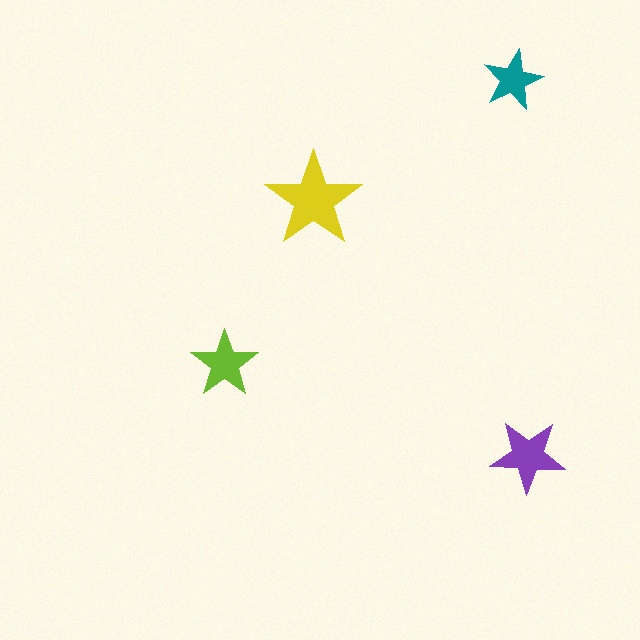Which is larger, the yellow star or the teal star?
The yellow one.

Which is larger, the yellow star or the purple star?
The yellow one.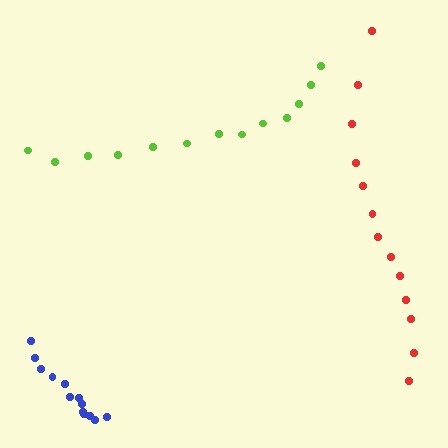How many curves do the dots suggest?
There are 3 distinct paths.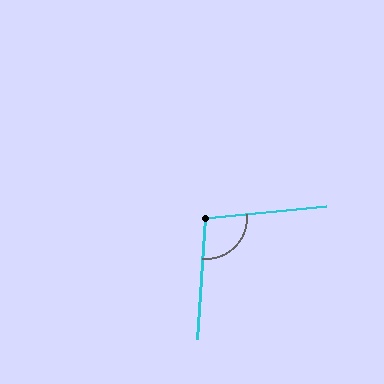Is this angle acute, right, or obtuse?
It is obtuse.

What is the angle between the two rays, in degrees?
Approximately 100 degrees.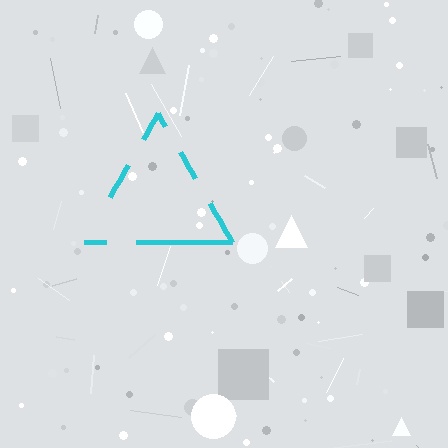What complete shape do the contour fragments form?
The contour fragments form a triangle.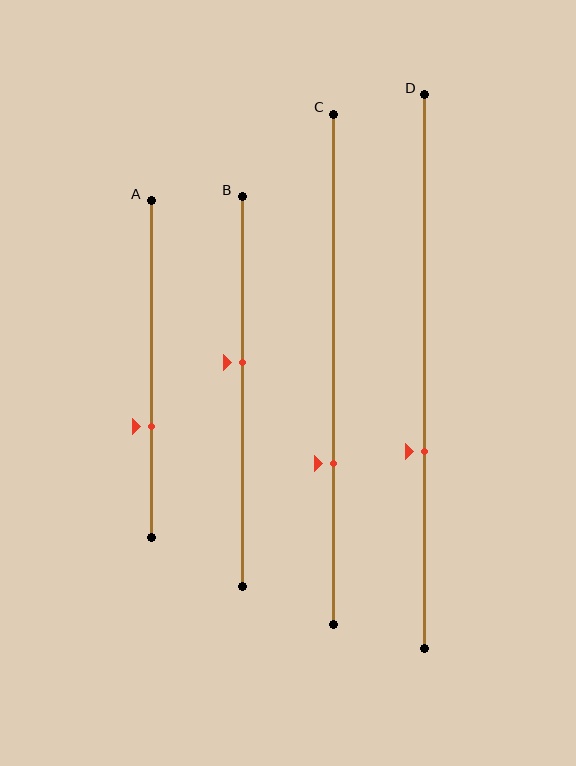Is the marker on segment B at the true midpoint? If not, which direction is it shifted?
No, the marker on segment B is shifted upward by about 8% of the segment length.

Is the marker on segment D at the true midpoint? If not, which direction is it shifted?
No, the marker on segment D is shifted downward by about 15% of the segment length.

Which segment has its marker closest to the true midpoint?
Segment B has its marker closest to the true midpoint.